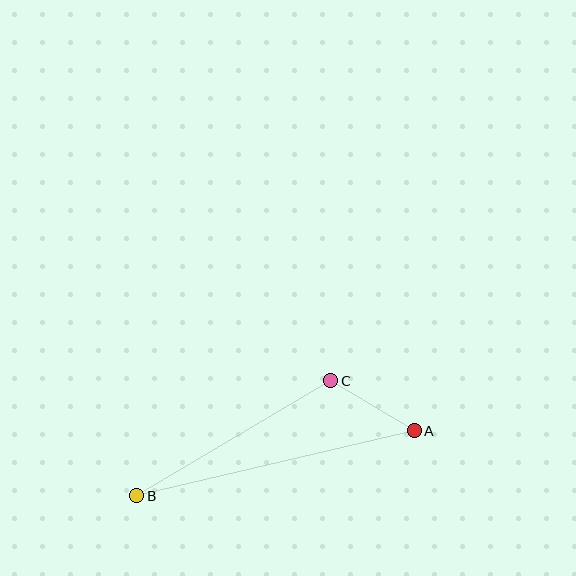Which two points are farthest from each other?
Points A and B are farthest from each other.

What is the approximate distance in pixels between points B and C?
The distance between B and C is approximately 225 pixels.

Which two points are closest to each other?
Points A and C are closest to each other.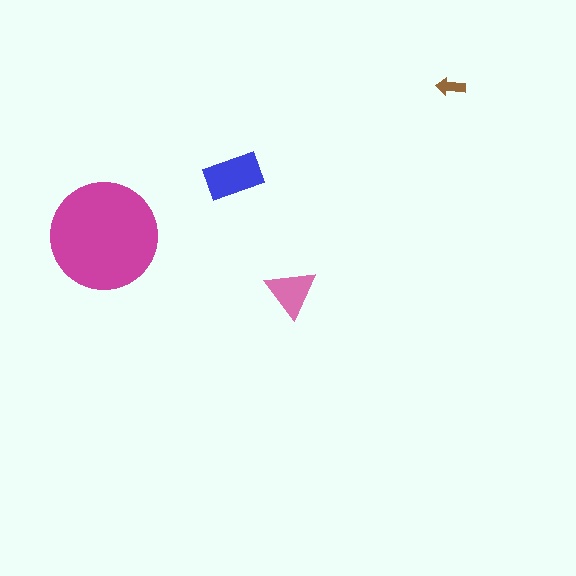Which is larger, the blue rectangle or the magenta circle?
The magenta circle.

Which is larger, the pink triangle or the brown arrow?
The pink triangle.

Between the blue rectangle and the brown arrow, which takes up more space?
The blue rectangle.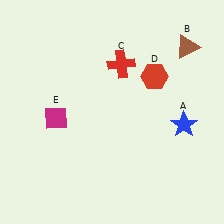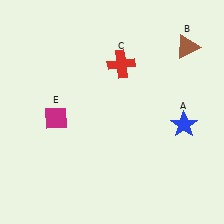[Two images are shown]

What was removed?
The red hexagon (D) was removed in Image 2.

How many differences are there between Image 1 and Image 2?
There is 1 difference between the two images.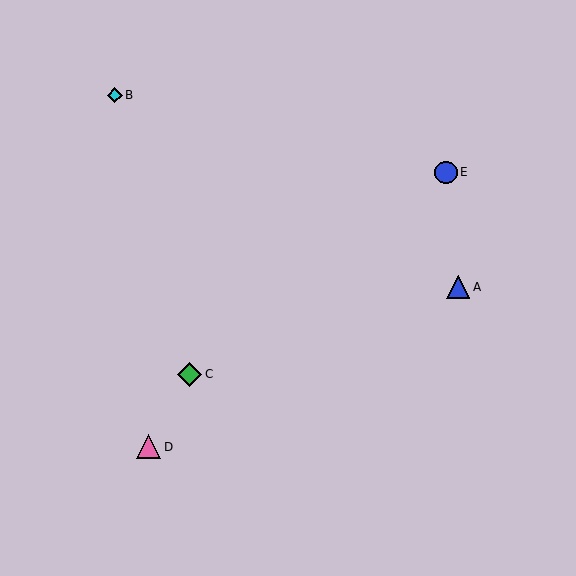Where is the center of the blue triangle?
The center of the blue triangle is at (458, 287).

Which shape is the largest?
The green diamond (labeled C) is the largest.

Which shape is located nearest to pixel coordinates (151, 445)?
The pink triangle (labeled D) at (149, 447) is nearest to that location.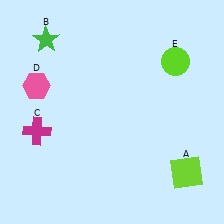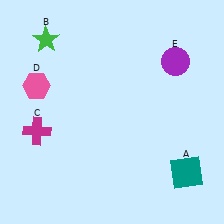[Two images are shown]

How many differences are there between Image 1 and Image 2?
There are 2 differences between the two images.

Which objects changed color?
A changed from lime to teal. E changed from lime to purple.